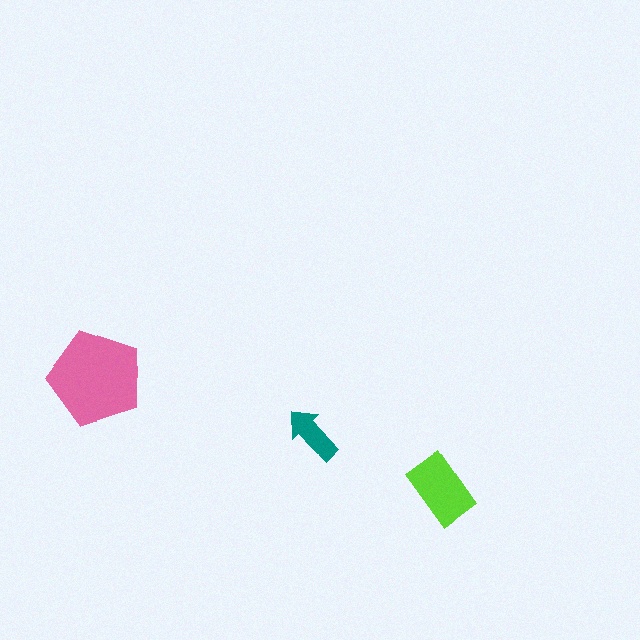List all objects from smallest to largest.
The teal arrow, the lime rectangle, the pink pentagon.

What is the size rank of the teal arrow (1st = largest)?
3rd.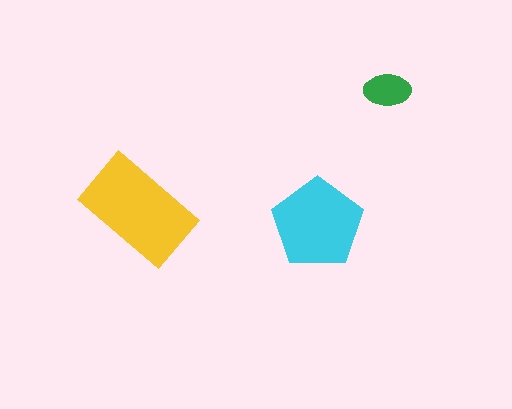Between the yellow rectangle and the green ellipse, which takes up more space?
The yellow rectangle.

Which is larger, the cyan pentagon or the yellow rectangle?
The yellow rectangle.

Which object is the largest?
The yellow rectangle.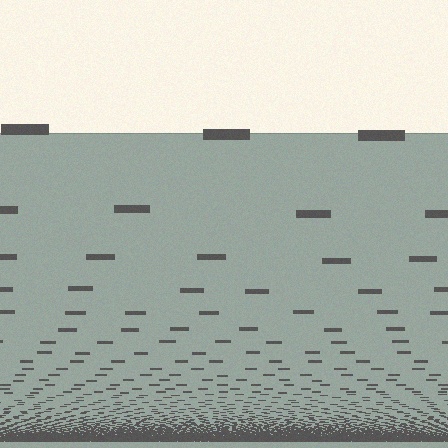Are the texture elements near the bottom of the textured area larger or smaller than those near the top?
Smaller. The gradient is inverted — elements near the bottom are smaller and denser.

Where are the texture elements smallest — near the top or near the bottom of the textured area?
Near the bottom.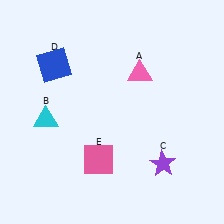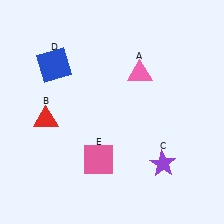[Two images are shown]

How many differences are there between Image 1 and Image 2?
There is 1 difference between the two images.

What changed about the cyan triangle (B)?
In Image 1, B is cyan. In Image 2, it changed to red.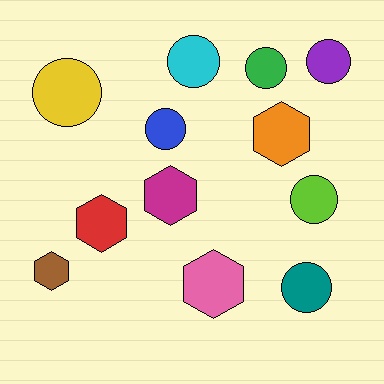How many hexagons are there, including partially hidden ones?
There are 5 hexagons.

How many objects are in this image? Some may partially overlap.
There are 12 objects.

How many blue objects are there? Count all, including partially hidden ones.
There is 1 blue object.